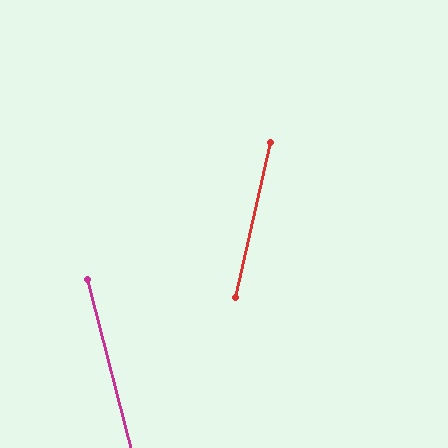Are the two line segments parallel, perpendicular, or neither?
Neither parallel nor perpendicular — they differ by about 27°.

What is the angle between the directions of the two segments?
Approximately 27 degrees.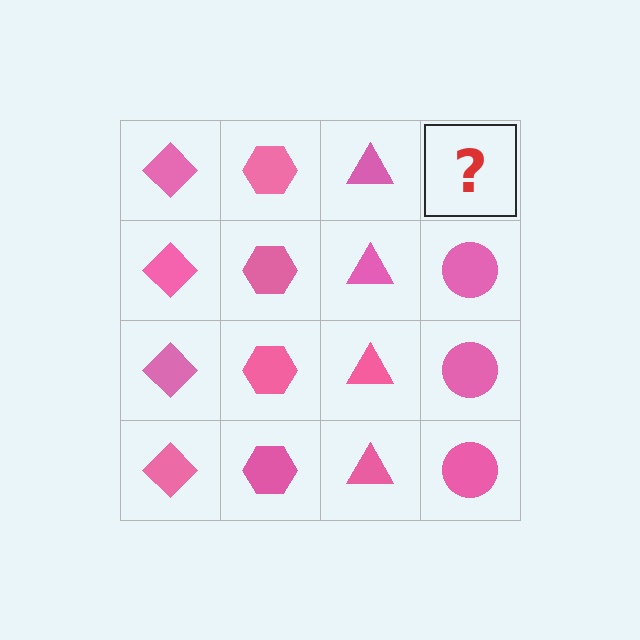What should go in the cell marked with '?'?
The missing cell should contain a pink circle.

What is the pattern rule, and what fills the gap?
The rule is that each column has a consistent shape. The gap should be filled with a pink circle.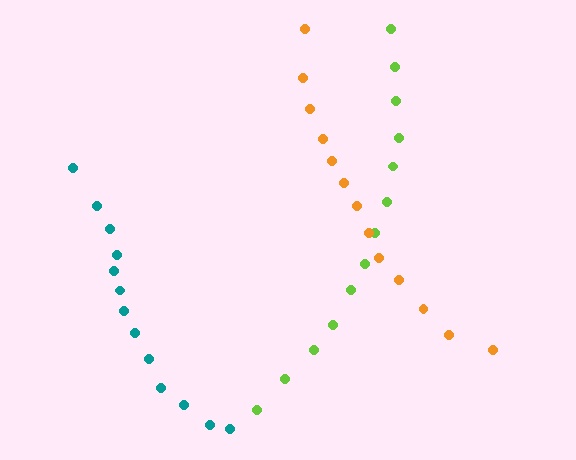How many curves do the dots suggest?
There are 3 distinct paths.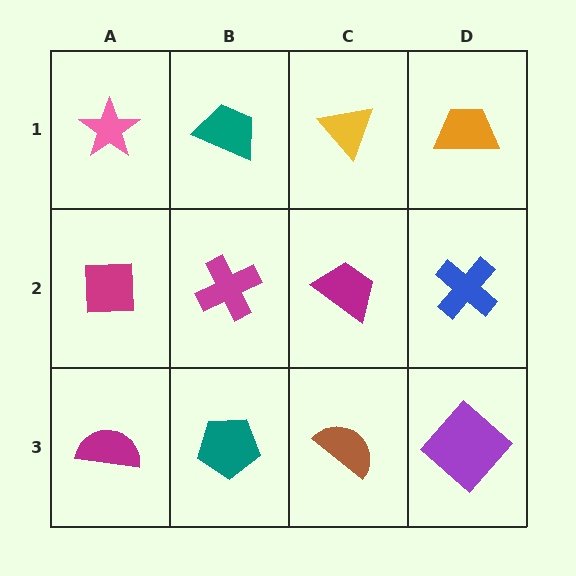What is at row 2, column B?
A magenta cross.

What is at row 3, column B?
A teal pentagon.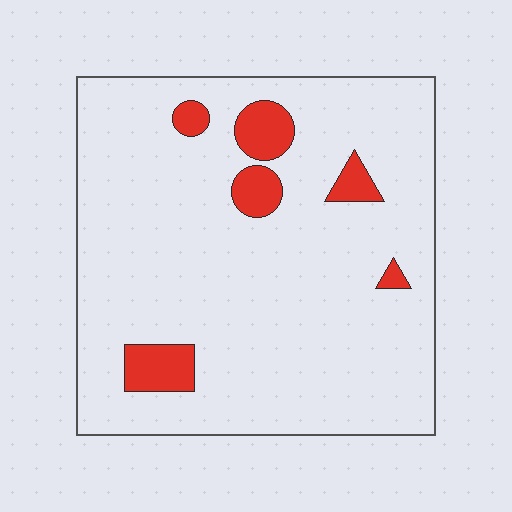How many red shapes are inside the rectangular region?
6.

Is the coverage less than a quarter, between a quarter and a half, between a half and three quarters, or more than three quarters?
Less than a quarter.